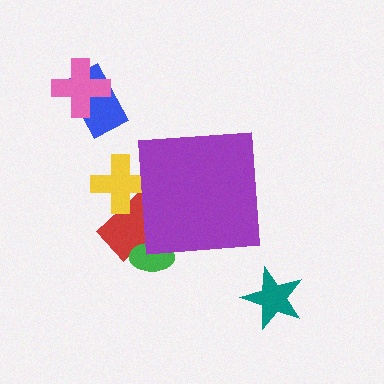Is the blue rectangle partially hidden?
No, the blue rectangle is fully visible.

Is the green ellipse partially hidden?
Yes, the green ellipse is partially hidden behind the purple square.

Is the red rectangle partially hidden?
Yes, the red rectangle is partially hidden behind the purple square.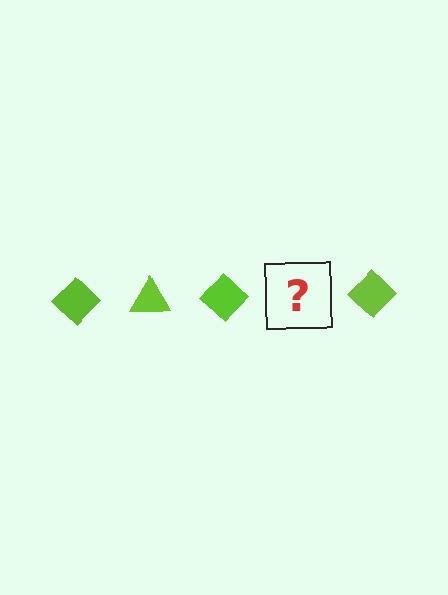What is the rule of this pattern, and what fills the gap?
The rule is that the pattern cycles through diamond, triangle shapes in lime. The gap should be filled with a lime triangle.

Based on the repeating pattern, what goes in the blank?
The blank should be a lime triangle.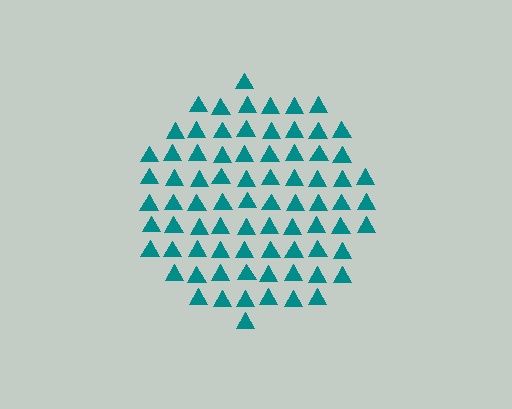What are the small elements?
The small elements are triangles.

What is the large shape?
The large shape is a circle.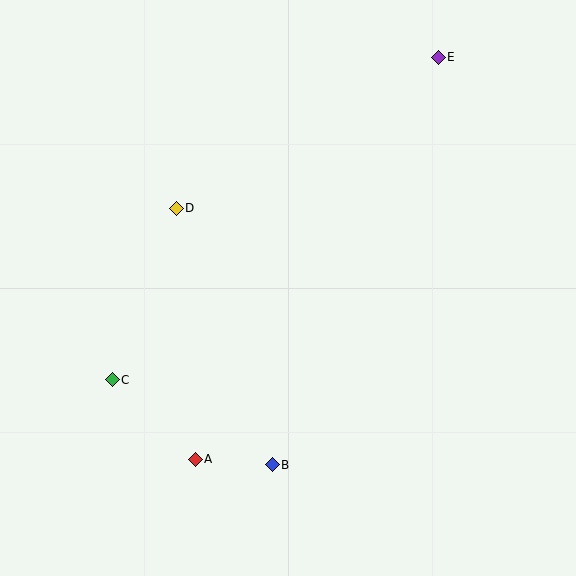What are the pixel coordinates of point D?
Point D is at (176, 208).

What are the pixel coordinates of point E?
Point E is at (438, 57).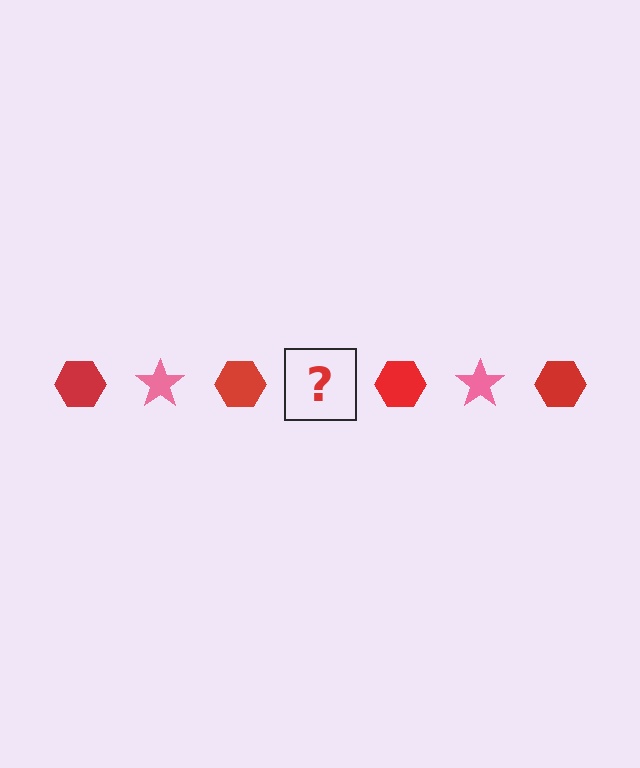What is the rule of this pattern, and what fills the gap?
The rule is that the pattern alternates between red hexagon and pink star. The gap should be filled with a pink star.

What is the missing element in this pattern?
The missing element is a pink star.